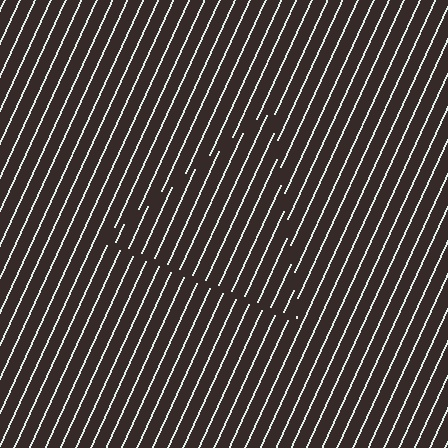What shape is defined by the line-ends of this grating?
An illusory triangle. The interior of the shape contains the same grating, shifted by half a period — the contour is defined by the phase discontinuity where line-ends from the inner and outer gratings abut.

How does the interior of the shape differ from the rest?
The interior of the shape contains the same grating, shifted by half a period — the contour is defined by the phase discontinuity where line-ends from the inner and outer gratings abut.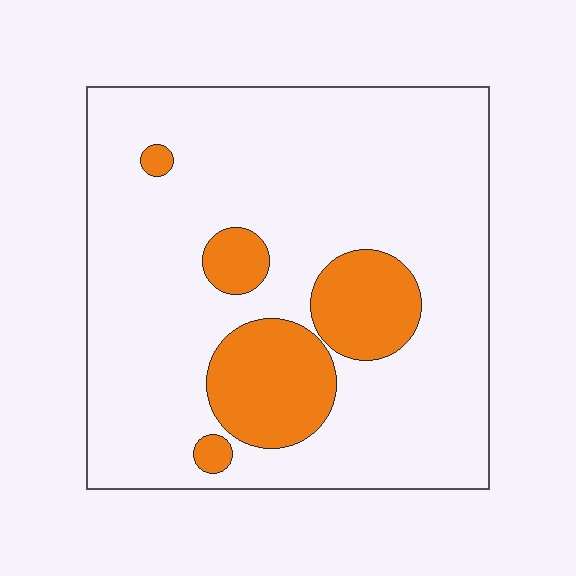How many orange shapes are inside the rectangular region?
5.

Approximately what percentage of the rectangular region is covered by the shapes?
Approximately 20%.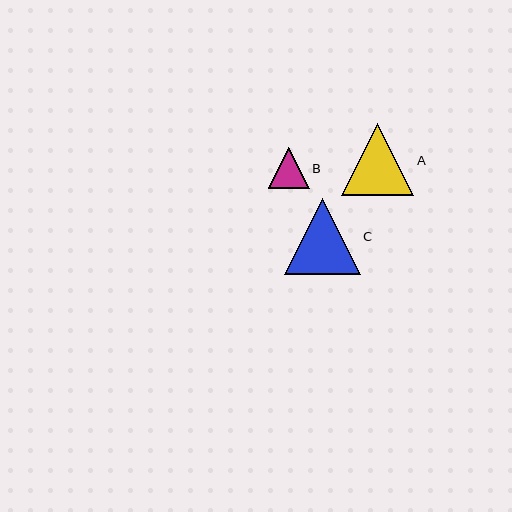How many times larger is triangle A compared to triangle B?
Triangle A is approximately 1.8 times the size of triangle B.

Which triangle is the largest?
Triangle C is the largest with a size of approximately 76 pixels.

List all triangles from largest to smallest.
From largest to smallest: C, A, B.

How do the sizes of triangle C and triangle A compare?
Triangle C and triangle A are approximately the same size.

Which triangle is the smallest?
Triangle B is the smallest with a size of approximately 41 pixels.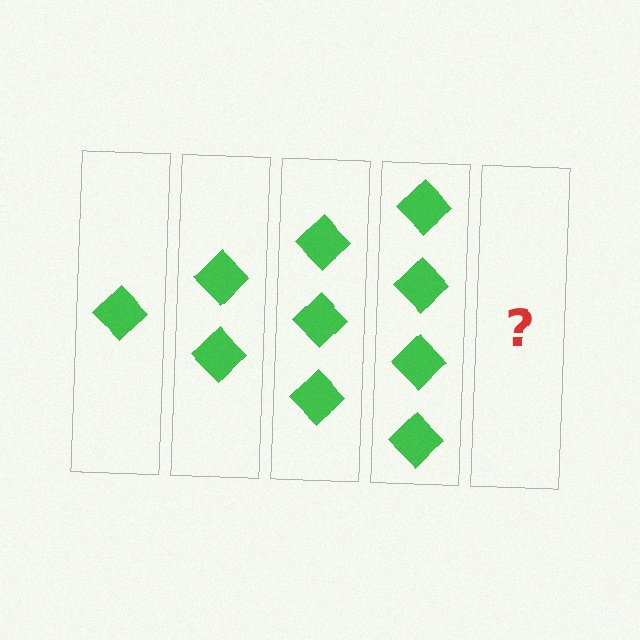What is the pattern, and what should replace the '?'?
The pattern is that each step adds one more diamond. The '?' should be 5 diamonds.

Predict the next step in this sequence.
The next step is 5 diamonds.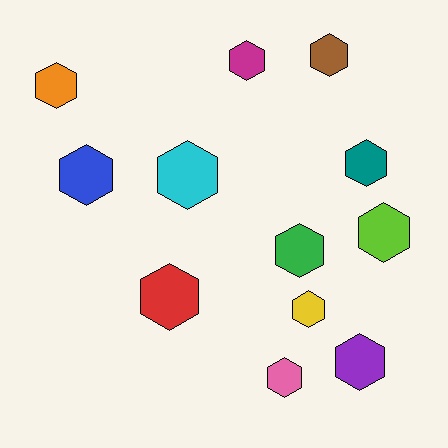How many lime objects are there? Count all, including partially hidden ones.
There is 1 lime object.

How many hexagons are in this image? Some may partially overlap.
There are 12 hexagons.